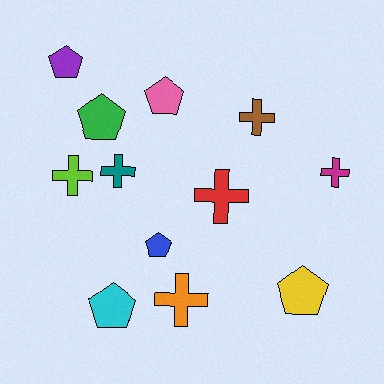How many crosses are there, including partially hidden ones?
There are 6 crosses.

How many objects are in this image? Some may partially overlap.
There are 12 objects.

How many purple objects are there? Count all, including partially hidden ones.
There is 1 purple object.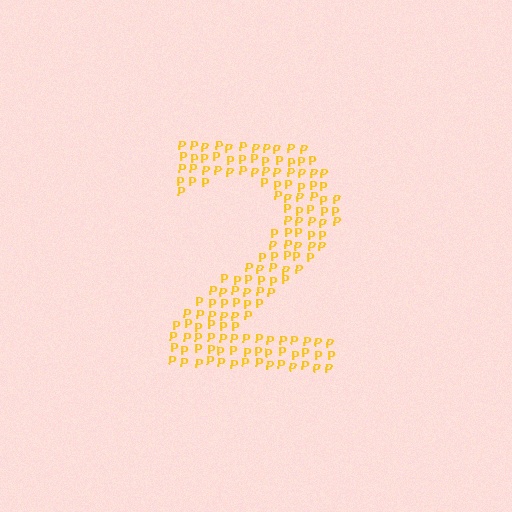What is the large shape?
The large shape is the digit 2.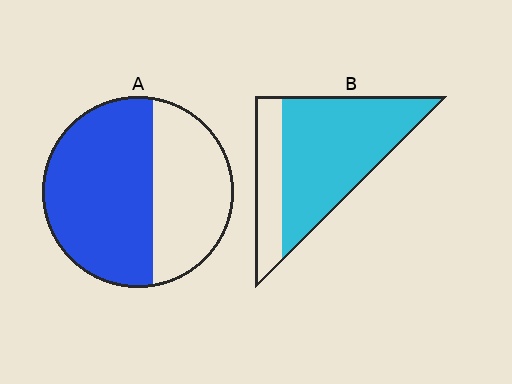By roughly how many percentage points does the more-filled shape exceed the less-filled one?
By roughly 15 percentage points (B over A).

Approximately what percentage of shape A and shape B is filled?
A is approximately 60% and B is approximately 75%.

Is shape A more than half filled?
Yes.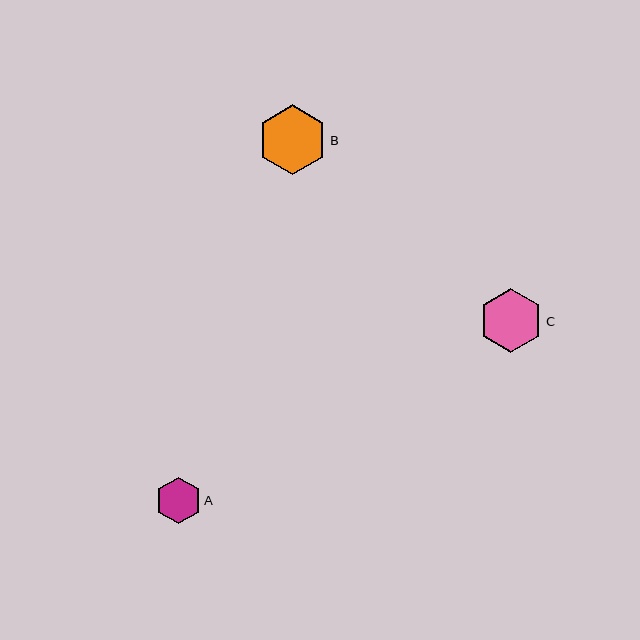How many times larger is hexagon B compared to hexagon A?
Hexagon B is approximately 1.5 times the size of hexagon A.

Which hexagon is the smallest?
Hexagon A is the smallest with a size of approximately 46 pixels.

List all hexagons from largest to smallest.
From largest to smallest: B, C, A.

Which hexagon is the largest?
Hexagon B is the largest with a size of approximately 70 pixels.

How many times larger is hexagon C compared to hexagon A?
Hexagon C is approximately 1.4 times the size of hexagon A.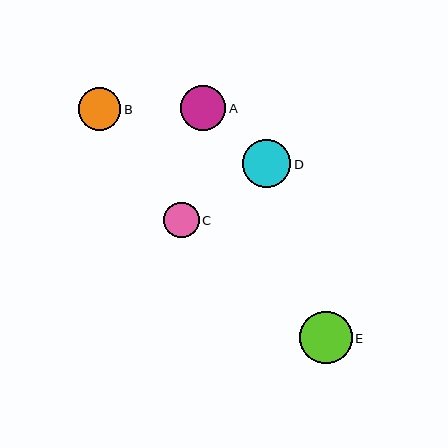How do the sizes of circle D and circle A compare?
Circle D and circle A are approximately the same size.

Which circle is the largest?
Circle E is the largest with a size of approximately 53 pixels.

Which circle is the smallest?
Circle C is the smallest with a size of approximately 36 pixels.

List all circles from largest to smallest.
From largest to smallest: E, D, A, B, C.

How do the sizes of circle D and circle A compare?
Circle D and circle A are approximately the same size.